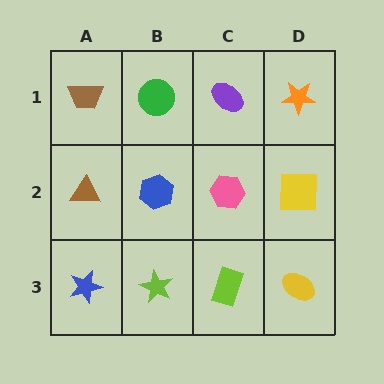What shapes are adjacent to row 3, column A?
A brown triangle (row 2, column A), a lime star (row 3, column B).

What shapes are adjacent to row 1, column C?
A pink hexagon (row 2, column C), a green circle (row 1, column B), an orange star (row 1, column D).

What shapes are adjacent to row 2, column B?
A green circle (row 1, column B), a lime star (row 3, column B), a brown triangle (row 2, column A), a pink hexagon (row 2, column C).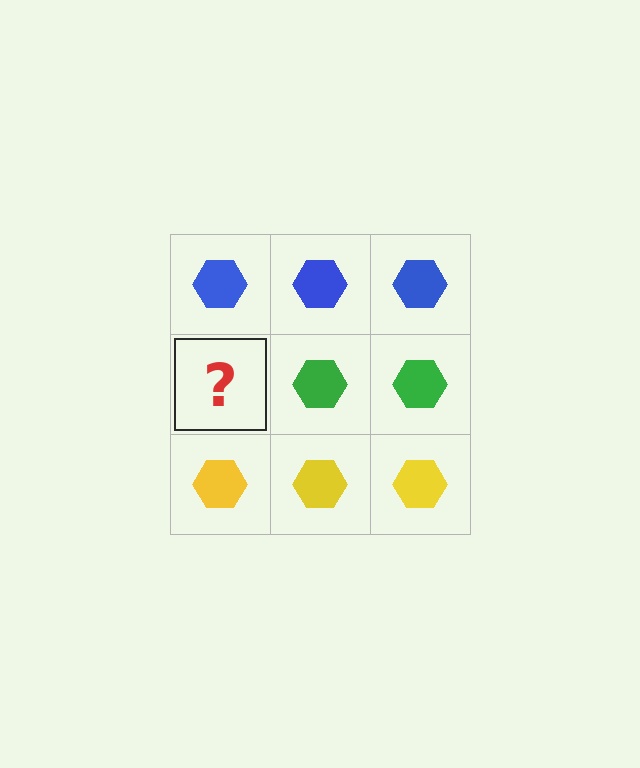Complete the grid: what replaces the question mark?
The question mark should be replaced with a green hexagon.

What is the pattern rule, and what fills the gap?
The rule is that each row has a consistent color. The gap should be filled with a green hexagon.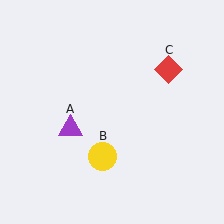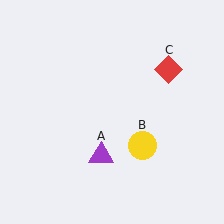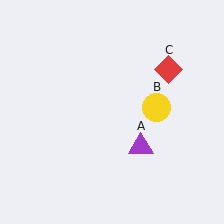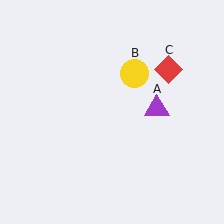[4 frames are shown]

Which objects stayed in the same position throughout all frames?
Red diamond (object C) remained stationary.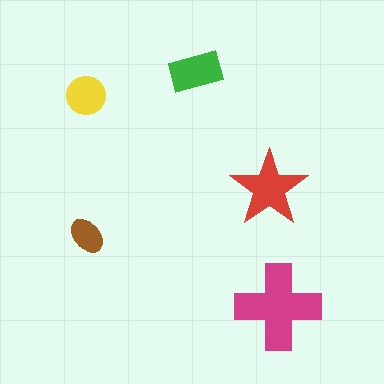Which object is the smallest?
The brown ellipse.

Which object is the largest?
The magenta cross.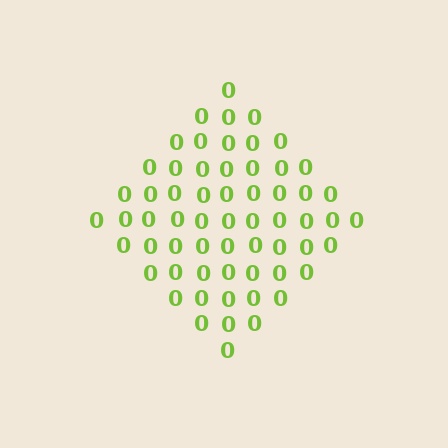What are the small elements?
The small elements are digit 0's.